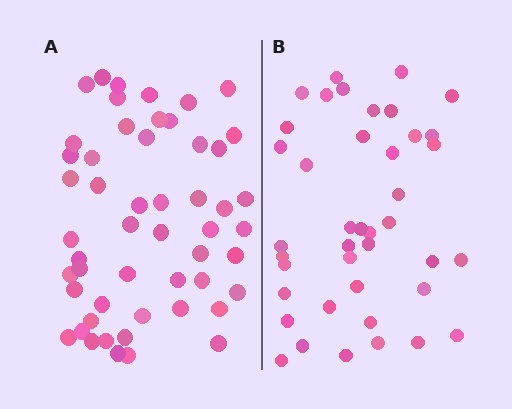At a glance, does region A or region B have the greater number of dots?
Region A (the left region) has more dots.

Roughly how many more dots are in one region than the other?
Region A has roughly 12 or so more dots than region B.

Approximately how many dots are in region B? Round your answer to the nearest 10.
About 40 dots. (The exact count is 41, which rounds to 40.)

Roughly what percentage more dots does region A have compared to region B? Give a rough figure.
About 25% more.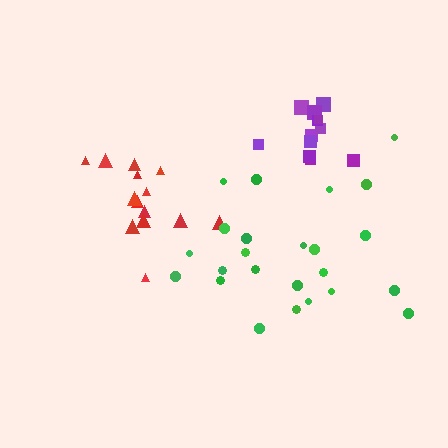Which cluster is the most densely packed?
Purple.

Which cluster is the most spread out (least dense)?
Green.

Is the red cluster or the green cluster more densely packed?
Red.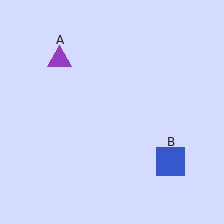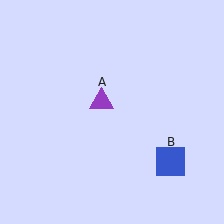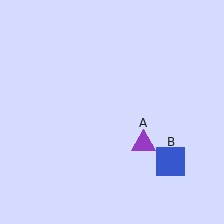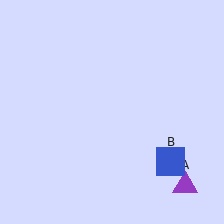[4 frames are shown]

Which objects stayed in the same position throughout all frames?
Blue square (object B) remained stationary.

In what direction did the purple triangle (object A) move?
The purple triangle (object A) moved down and to the right.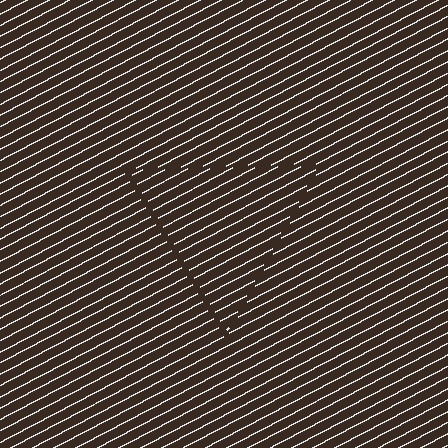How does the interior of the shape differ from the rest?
The interior of the shape contains the same grating, shifted by half a period — the contour is defined by the phase discontinuity where line-ends from the inner and outer gratings abut.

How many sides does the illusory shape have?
3 sides — the line-ends trace a triangle.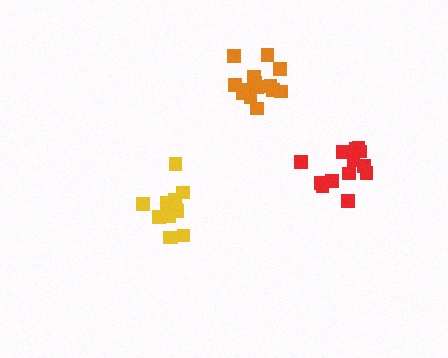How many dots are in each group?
Group 1: 14 dots, Group 2: 14 dots, Group 3: 12 dots (40 total).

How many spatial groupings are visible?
There are 3 spatial groupings.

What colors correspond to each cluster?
The clusters are colored: orange, red, yellow.